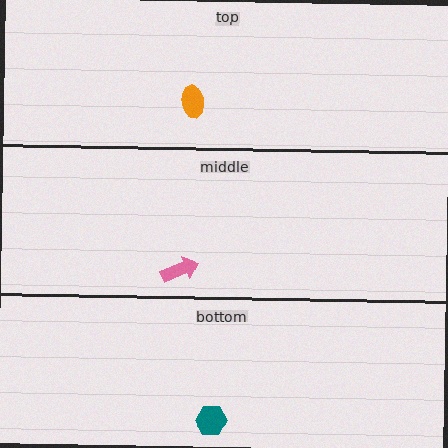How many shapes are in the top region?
1.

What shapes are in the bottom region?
The teal hexagon.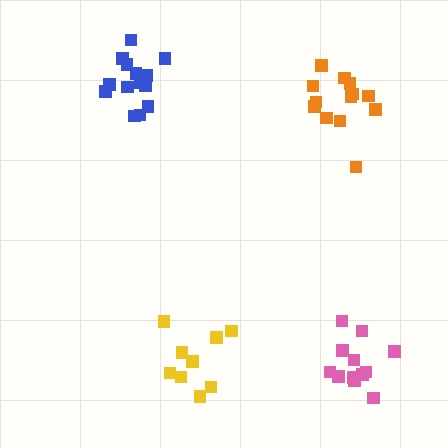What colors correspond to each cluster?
The clusters are colored: pink, orange, yellow, blue.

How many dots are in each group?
Group 1: 12 dots, Group 2: 13 dots, Group 3: 9 dots, Group 4: 14 dots (48 total).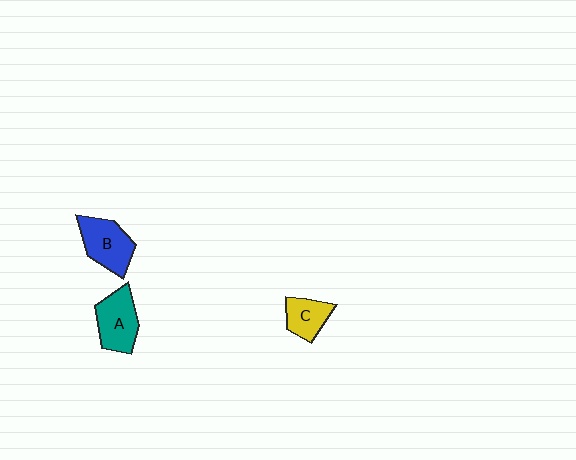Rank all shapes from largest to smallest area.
From largest to smallest: B (blue), A (teal), C (yellow).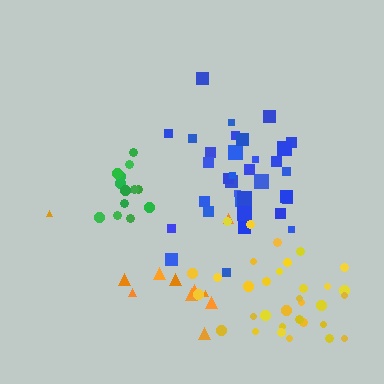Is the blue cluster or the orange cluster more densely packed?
Blue.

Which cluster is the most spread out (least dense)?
Orange.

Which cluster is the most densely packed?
Green.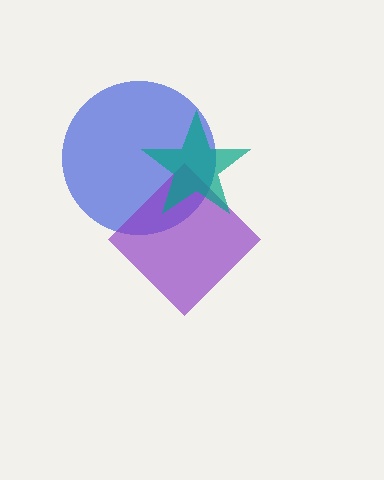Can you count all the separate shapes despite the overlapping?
Yes, there are 3 separate shapes.